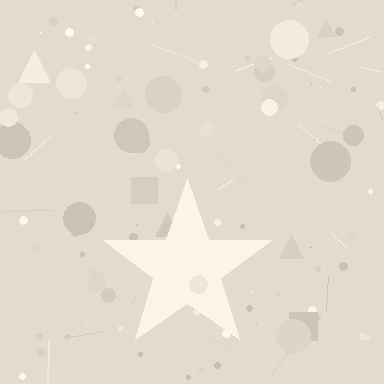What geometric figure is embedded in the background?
A star is embedded in the background.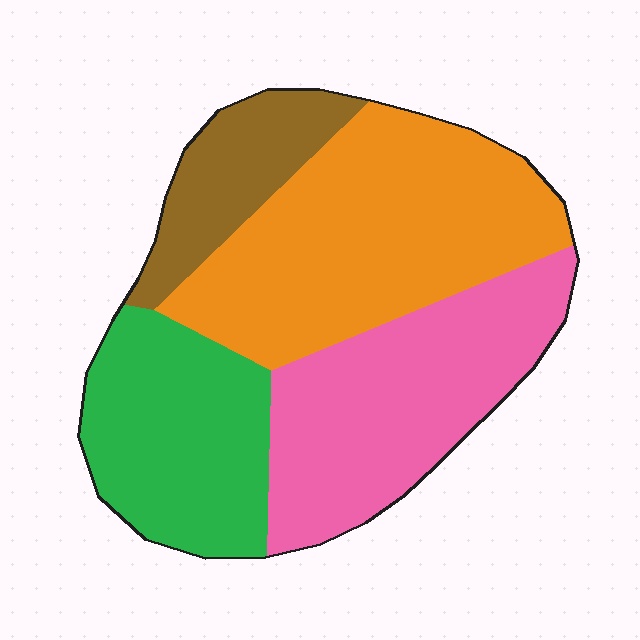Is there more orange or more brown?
Orange.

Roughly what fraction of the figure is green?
Green takes up about one quarter (1/4) of the figure.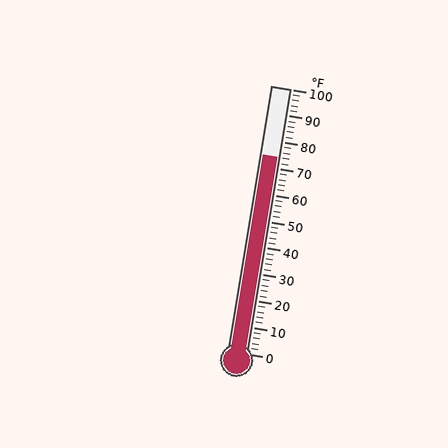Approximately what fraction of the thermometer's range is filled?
The thermometer is filled to approximately 75% of its range.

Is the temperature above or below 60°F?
The temperature is above 60°F.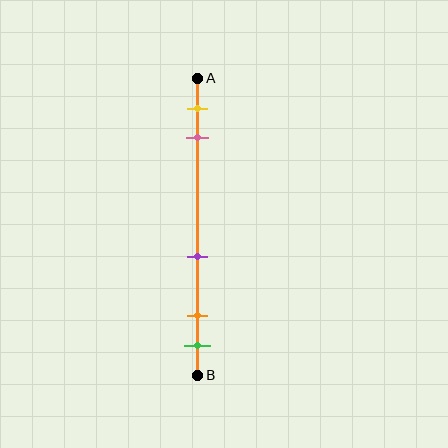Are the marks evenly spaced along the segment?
No, the marks are not evenly spaced.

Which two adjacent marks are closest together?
The orange and green marks are the closest adjacent pair.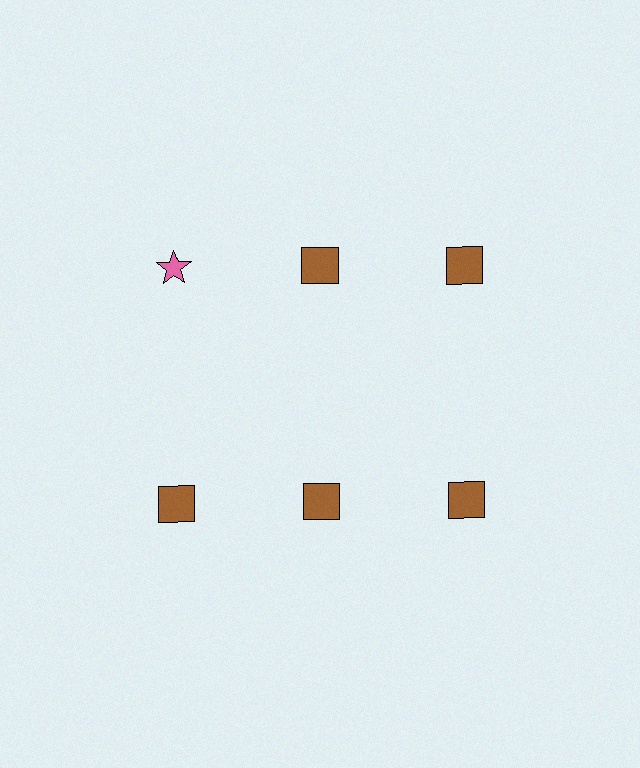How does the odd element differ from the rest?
It differs in both color (pink instead of brown) and shape (star instead of square).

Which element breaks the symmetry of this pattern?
The pink star in the top row, leftmost column breaks the symmetry. All other shapes are brown squares.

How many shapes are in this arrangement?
There are 6 shapes arranged in a grid pattern.